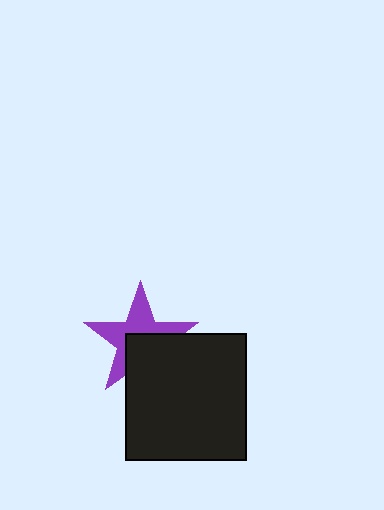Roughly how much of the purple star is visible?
About half of it is visible (roughly 58%).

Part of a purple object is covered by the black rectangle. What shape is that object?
It is a star.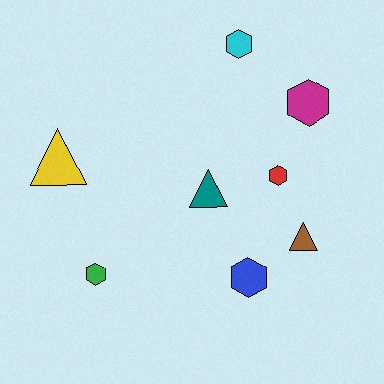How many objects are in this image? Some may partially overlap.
There are 8 objects.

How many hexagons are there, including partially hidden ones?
There are 5 hexagons.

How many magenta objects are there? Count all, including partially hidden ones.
There is 1 magenta object.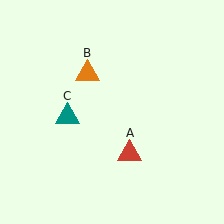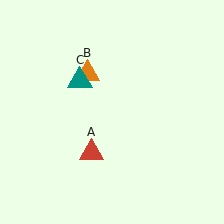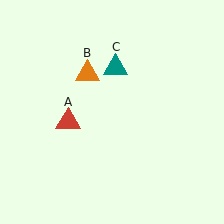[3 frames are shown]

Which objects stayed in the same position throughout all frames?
Orange triangle (object B) remained stationary.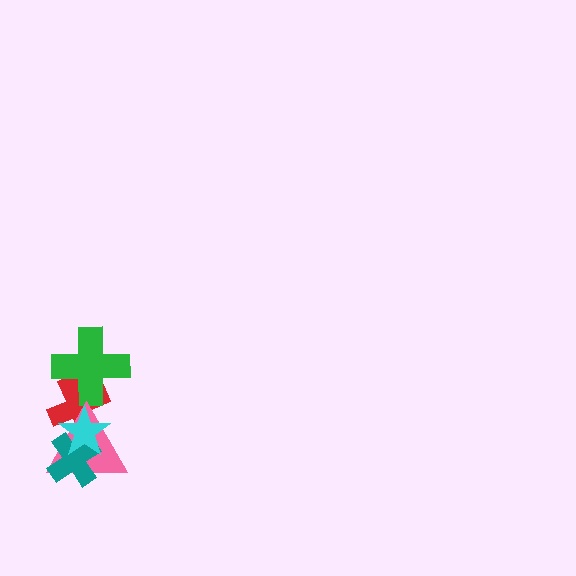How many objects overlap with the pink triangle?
3 objects overlap with the pink triangle.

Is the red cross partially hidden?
Yes, it is partially covered by another shape.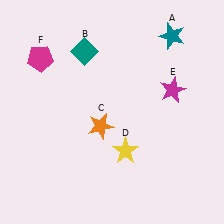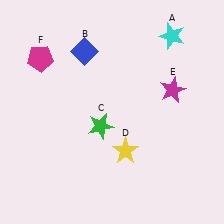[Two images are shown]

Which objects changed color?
A changed from teal to cyan. B changed from teal to blue. C changed from orange to green.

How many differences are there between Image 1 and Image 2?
There are 3 differences between the two images.